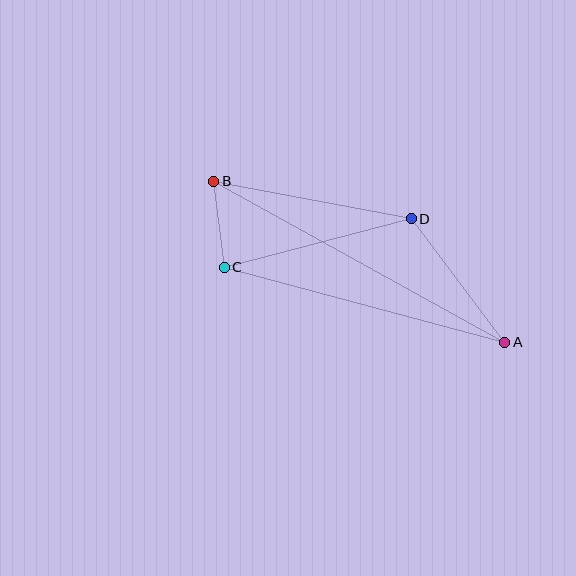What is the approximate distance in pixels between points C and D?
The distance between C and D is approximately 193 pixels.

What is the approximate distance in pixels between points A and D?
The distance between A and D is approximately 155 pixels.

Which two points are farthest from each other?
Points A and B are farthest from each other.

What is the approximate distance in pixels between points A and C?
The distance between A and C is approximately 290 pixels.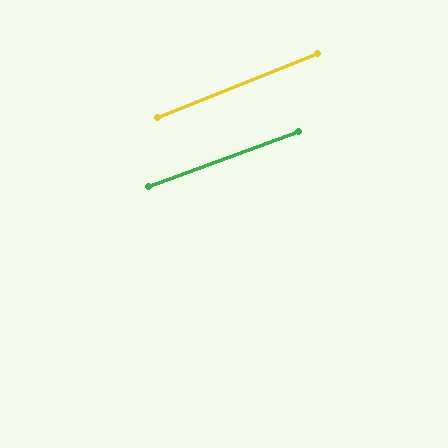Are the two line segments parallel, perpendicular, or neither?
Parallel — their directions differ by only 1.5°.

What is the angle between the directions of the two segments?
Approximately 2 degrees.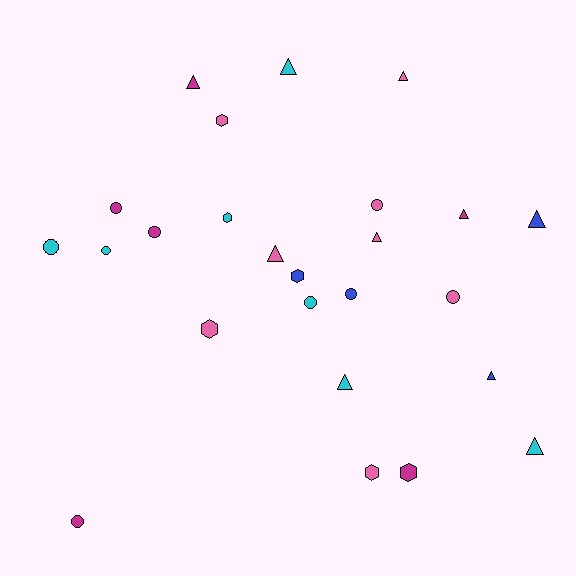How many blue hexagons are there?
There is 1 blue hexagon.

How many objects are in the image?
There are 25 objects.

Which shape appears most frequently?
Triangle, with 10 objects.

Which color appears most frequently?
Pink, with 8 objects.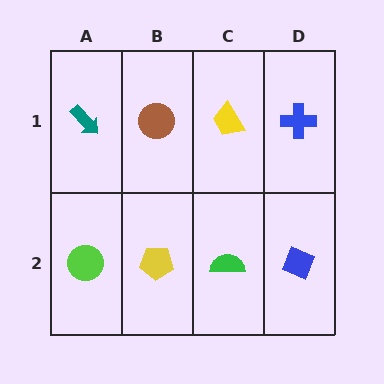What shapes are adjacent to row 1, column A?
A lime circle (row 2, column A), a brown circle (row 1, column B).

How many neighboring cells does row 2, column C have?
3.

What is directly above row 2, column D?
A blue cross.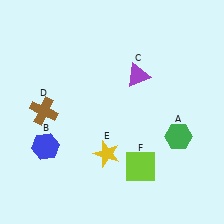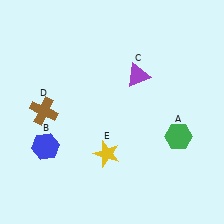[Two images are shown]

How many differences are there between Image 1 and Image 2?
There is 1 difference between the two images.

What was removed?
The lime square (F) was removed in Image 2.